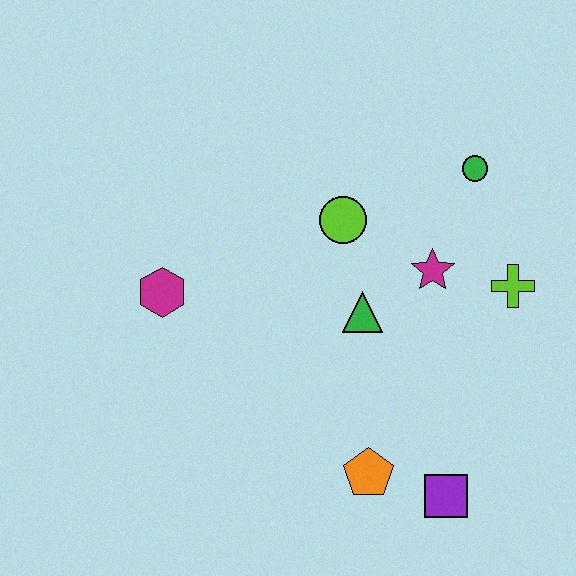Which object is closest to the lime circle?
The green triangle is closest to the lime circle.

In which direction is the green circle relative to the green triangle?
The green circle is above the green triangle.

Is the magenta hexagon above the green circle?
No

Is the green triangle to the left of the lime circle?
No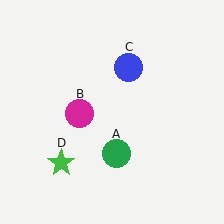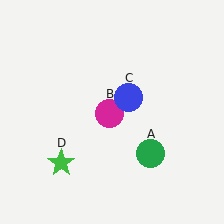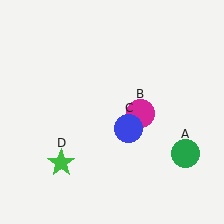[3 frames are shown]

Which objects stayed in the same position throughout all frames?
Green star (object D) remained stationary.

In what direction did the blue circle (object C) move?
The blue circle (object C) moved down.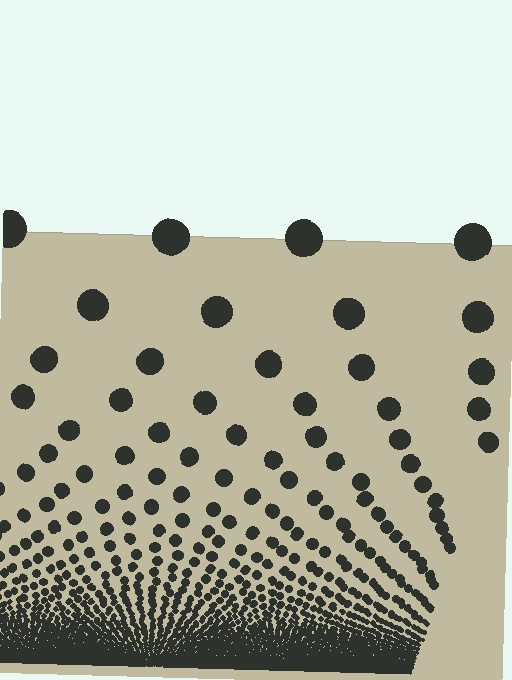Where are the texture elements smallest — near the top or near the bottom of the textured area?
Near the bottom.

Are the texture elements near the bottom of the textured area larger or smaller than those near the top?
Smaller. The gradient is inverted — elements near the bottom are smaller and denser.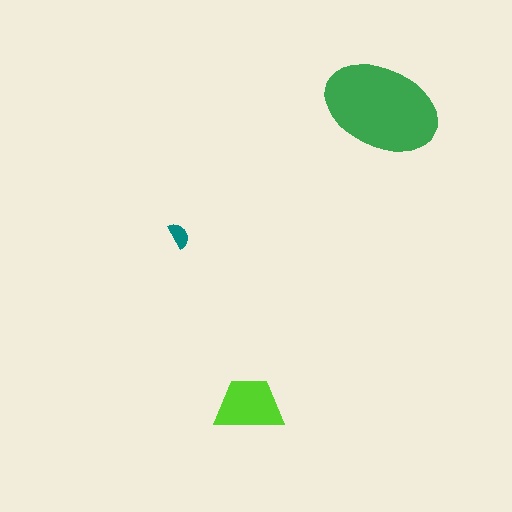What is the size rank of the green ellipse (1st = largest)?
1st.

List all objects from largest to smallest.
The green ellipse, the lime trapezoid, the teal semicircle.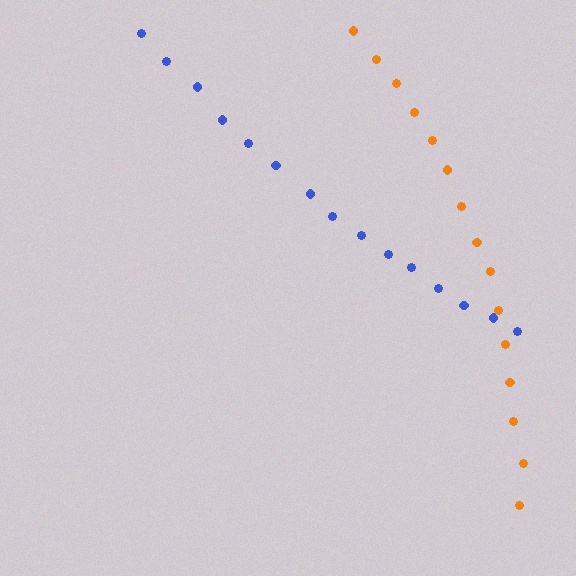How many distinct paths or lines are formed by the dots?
There are 2 distinct paths.